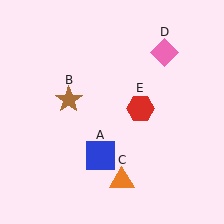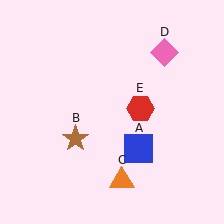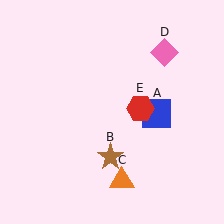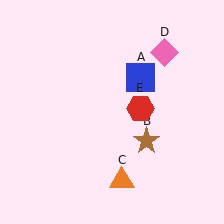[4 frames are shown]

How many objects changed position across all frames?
2 objects changed position: blue square (object A), brown star (object B).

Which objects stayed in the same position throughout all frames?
Orange triangle (object C) and pink diamond (object D) and red hexagon (object E) remained stationary.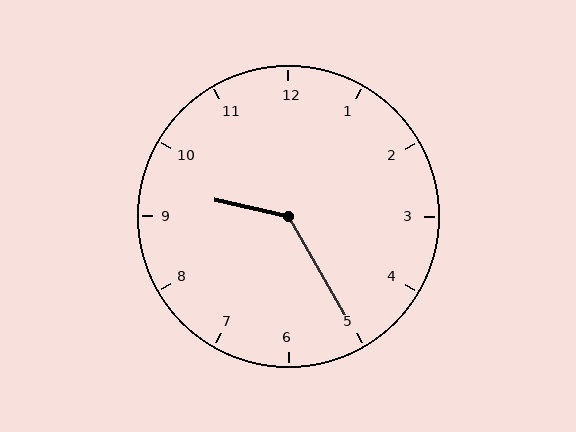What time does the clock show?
9:25.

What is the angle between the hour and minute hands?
Approximately 132 degrees.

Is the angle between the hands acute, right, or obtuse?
It is obtuse.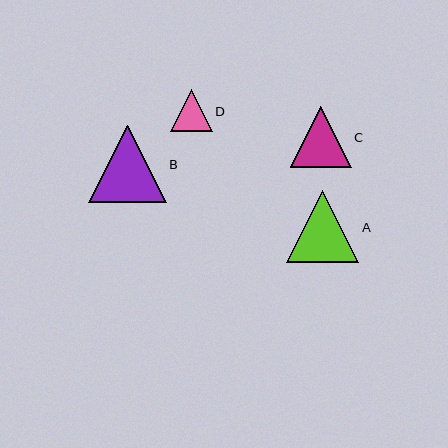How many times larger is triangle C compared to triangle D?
Triangle C is approximately 1.5 times the size of triangle D.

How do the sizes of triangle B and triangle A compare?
Triangle B and triangle A are approximately the same size.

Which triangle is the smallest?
Triangle D is the smallest with a size of approximately 41 pixels.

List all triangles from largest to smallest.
From largest to smallest: B, A, C, D.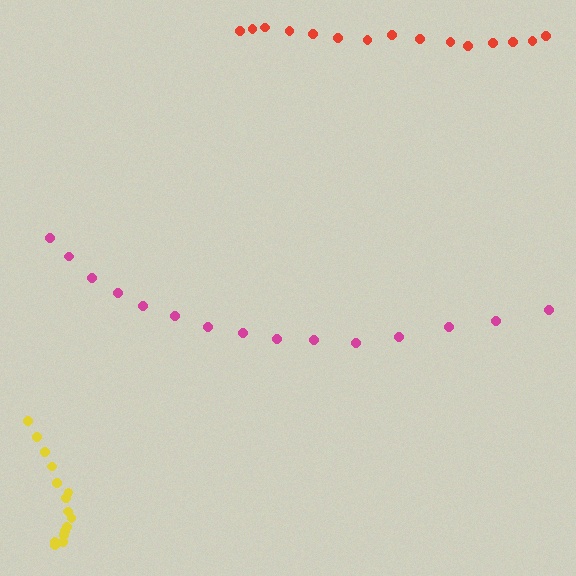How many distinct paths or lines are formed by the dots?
There are 3 distinct paths.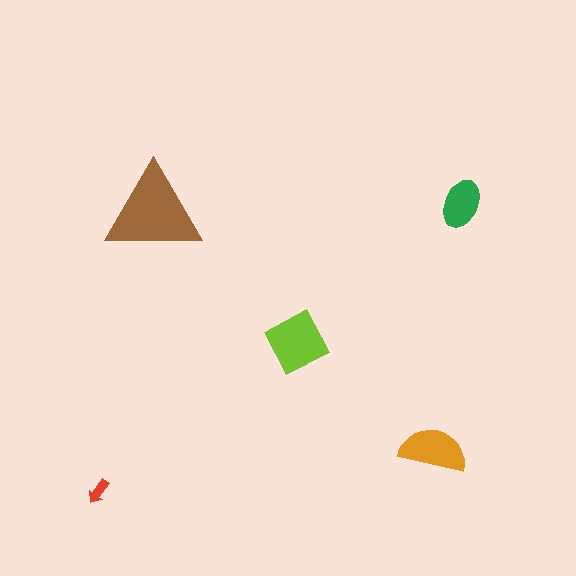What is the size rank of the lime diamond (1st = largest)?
2nd.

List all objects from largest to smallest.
The brown triangle, the lime diamond, the orange semicircle, the green ellipse, the red arrow.